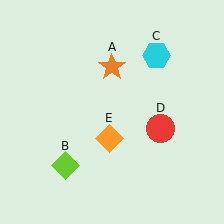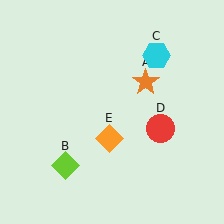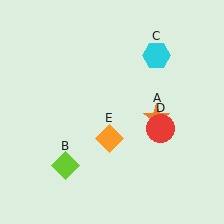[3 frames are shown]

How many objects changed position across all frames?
1 object changed position: orange star (object A).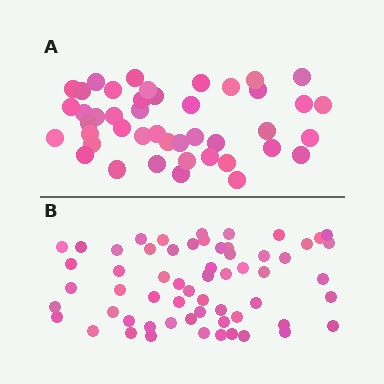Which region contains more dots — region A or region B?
Region B (the bottom region) has more dots.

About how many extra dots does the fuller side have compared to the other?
Region B has approximately 15 more dots than region A.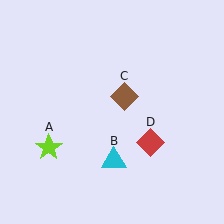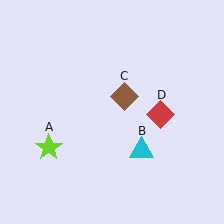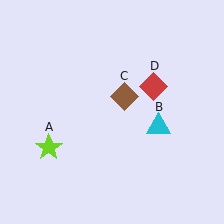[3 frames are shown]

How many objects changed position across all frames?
2 objects changed position: cyan triangle (object B), red diamond (object D).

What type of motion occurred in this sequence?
The cyan triangle (object B), red diamond (object D) rotated counterclockwise around the center of the scene.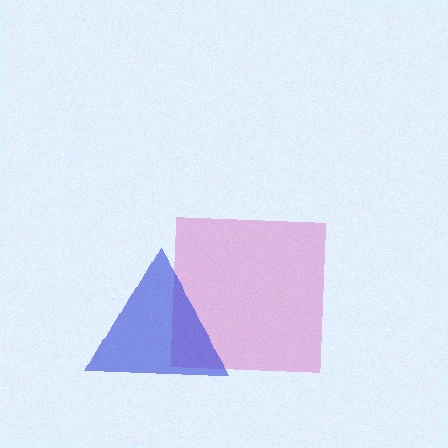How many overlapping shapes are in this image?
There are 2 overlapping shapes in the image.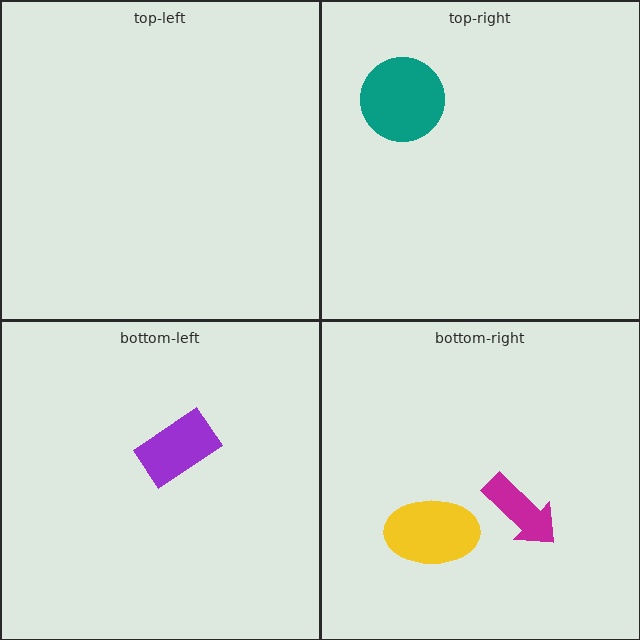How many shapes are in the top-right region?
1.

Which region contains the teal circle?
The top-right region.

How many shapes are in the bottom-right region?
2.